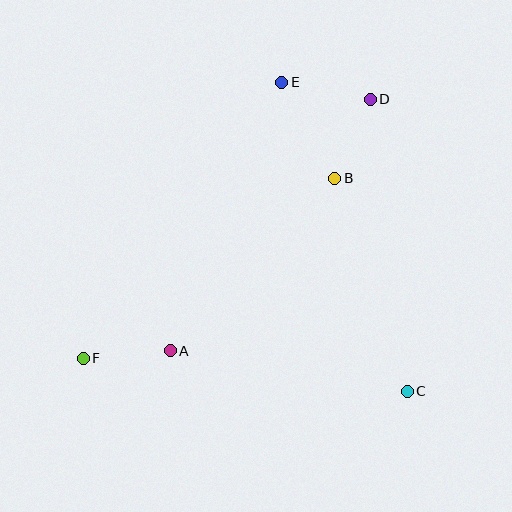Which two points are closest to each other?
Points B and D are closest to each other.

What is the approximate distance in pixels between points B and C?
The distance between B and C is approximately 225 pixels.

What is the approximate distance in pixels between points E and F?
The distance between E and F is approximately 340 pixels.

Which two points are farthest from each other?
Points D and F are farthest from each other.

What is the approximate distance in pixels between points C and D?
The distance between C and D is approximately 294 pixels.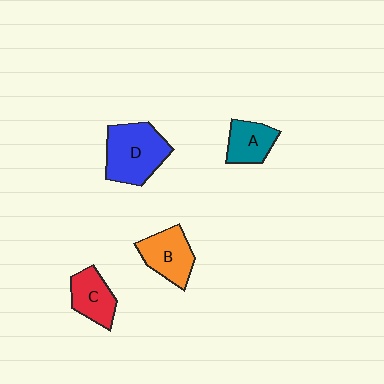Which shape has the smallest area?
Shape A (teal).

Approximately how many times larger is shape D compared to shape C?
Approximately 1.7 times.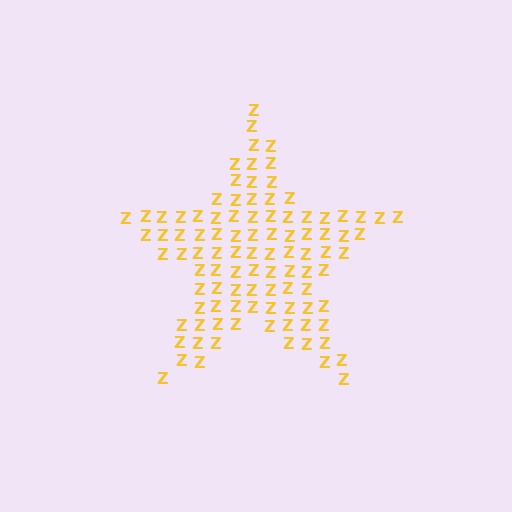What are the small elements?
The small elements are letter Z's.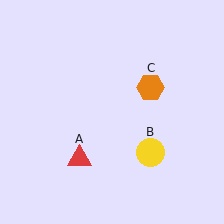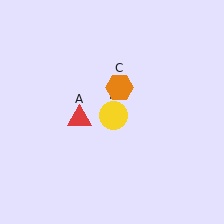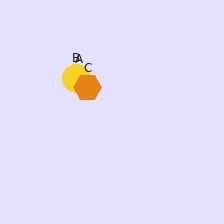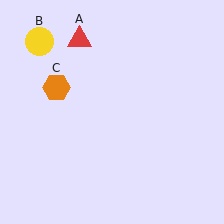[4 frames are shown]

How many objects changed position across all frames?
3 objects changed position: red triangle (object A), yellow circle (object B), orange hexagon (object C).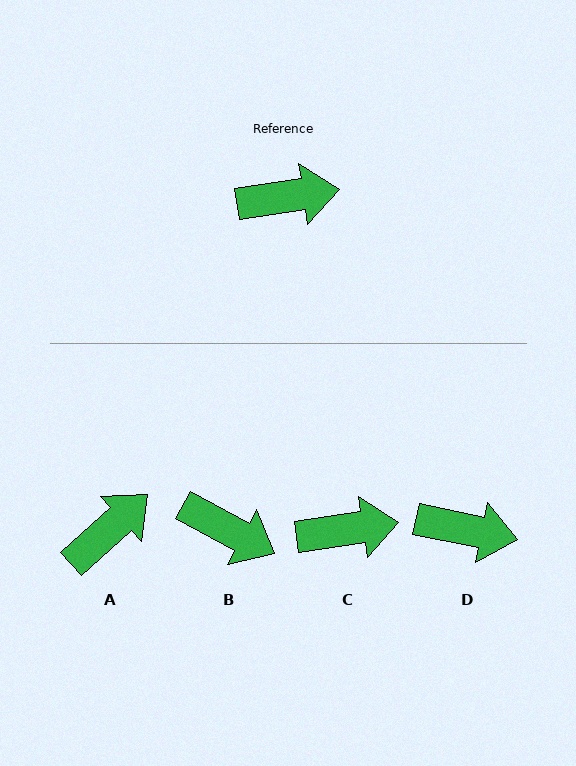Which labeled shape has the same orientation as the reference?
C.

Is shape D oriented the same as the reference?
No, it is off by about 20 degrees.